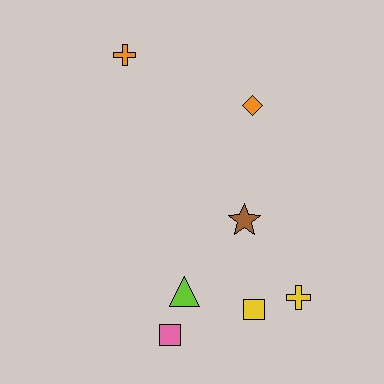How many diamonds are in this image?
There is 1 diamond.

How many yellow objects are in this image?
There are 2 yellow objects.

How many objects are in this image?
There are 7 objects.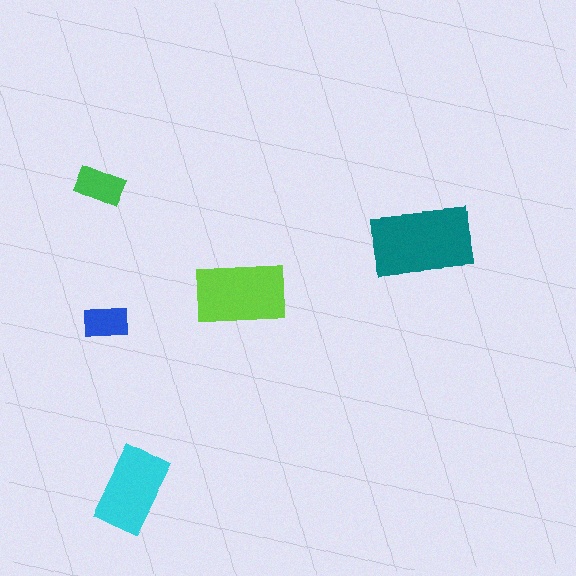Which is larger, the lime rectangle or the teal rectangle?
The teal one.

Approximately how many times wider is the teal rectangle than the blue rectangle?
About 2.5 times wider.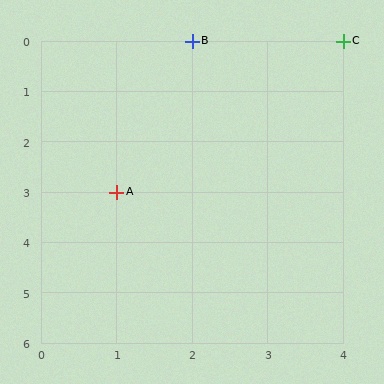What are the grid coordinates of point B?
Point B is at grid coordinates (2, 0).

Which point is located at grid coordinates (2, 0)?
Point B is at (2, 0).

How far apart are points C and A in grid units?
Points C and A are 3 columns and 3 rows apart (about 4.2 grid units diagonally).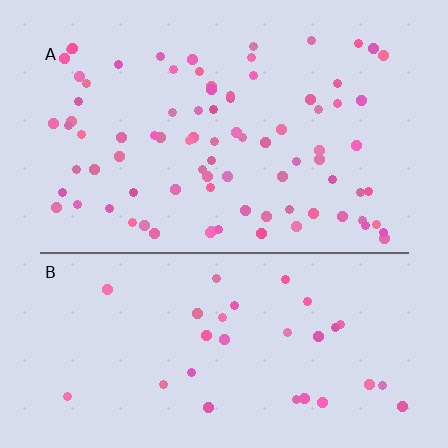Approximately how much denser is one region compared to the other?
Approximately 2.6× — region A over region B.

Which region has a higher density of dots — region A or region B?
A (the top).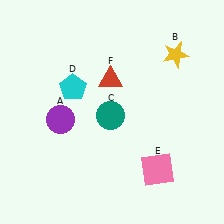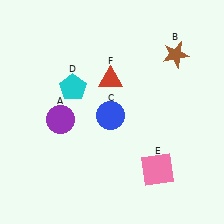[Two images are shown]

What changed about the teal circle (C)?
In Image 1, C is teal. In Image 2, it changed to blue.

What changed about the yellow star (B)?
In Image 1, B is yellow. In Image 2, it changed to brown.